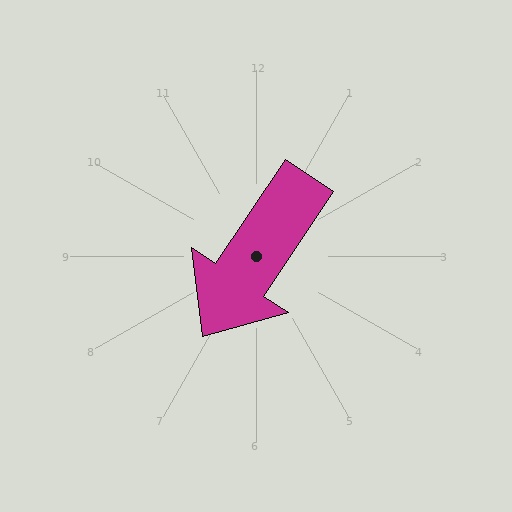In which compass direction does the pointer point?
Southwest.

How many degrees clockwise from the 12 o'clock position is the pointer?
Approximately 214 degrees.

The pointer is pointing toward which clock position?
Roughly 7 o'clock.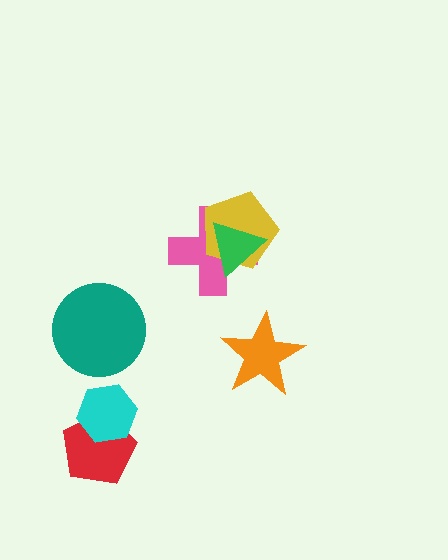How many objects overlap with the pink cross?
2 objects overlap with the pink cross.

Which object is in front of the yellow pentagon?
The green triangle is in front of the yellow pentagon.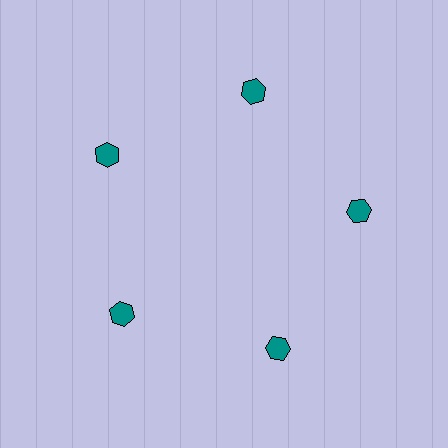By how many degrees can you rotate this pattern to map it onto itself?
The pattern maps onto itself every 72 degrees of rotation.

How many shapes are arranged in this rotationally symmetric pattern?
There are 5 shapes, arranged in 5 groups of 1.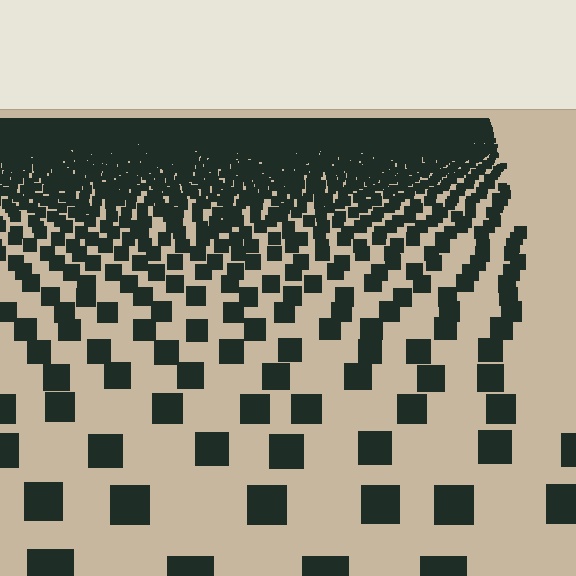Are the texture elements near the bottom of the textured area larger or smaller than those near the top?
Larger. Near the bottom, elements are closer to the viewer and appear at a bigger on-screen size.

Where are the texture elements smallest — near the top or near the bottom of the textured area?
Near the top.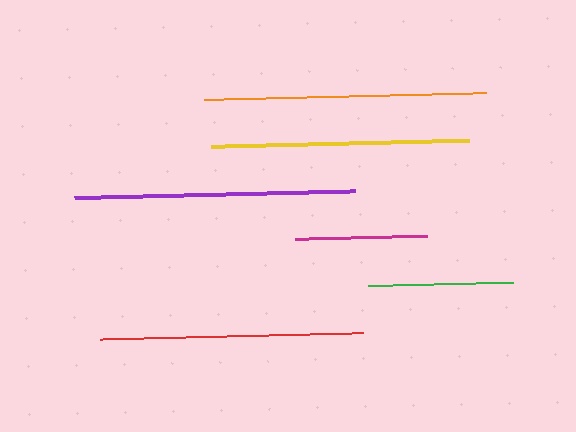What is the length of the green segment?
The green segment is approximately 145 pixels long.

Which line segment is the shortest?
The magenta line is the shortest at approximately 132 pixels.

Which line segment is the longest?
The orange line is the longest at approximately 282 pixels.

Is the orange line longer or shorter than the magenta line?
The orange line is longer than the magenta line.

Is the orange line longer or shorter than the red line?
The orange line is longer than the red line.